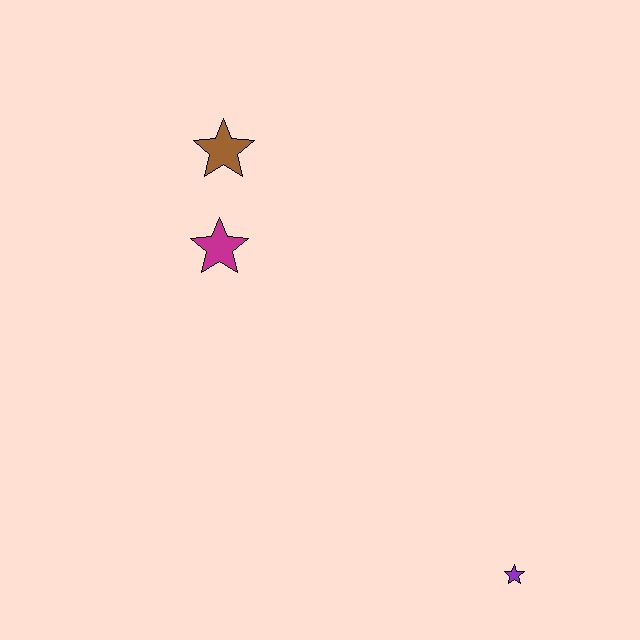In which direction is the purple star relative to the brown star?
The purple star is below the brown star.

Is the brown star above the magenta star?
Yes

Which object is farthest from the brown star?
The purple star is farthest from the brown star.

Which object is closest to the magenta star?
The brown star is closest to the magenta star.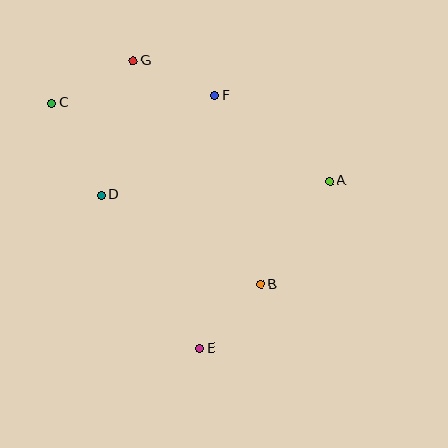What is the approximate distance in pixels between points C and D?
The distance between C and D is approximately 104 pixels.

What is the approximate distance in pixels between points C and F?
The distance between C and F is approximately 163 pixels.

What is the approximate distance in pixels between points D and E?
The distance between D and E is approximately 182 pixels.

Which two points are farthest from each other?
Points E and G are farthest from each other.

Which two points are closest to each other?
Points F and G are closest to each other.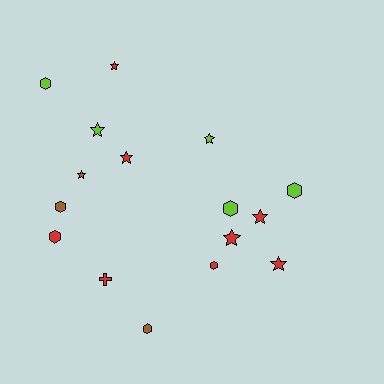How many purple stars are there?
There are no purple stars.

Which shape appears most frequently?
Star, with 8 objects.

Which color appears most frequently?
Red, with 8 objects.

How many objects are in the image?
There are 16 objects.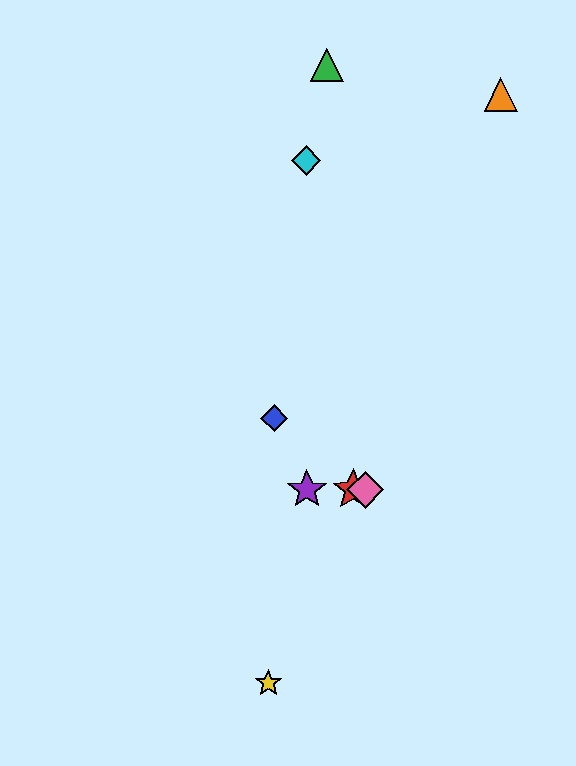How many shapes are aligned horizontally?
3 shapes (the red star, the purple star, the pink diamond) are aligned horizontally.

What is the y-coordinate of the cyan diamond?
The cyan diamond is at y≈160.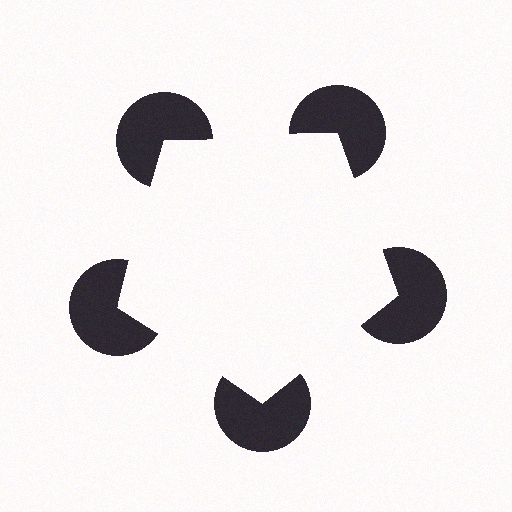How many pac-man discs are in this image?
There are 5 — one at each vertex of the illusory pentagon.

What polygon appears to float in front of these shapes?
An illusory pentagon — its edges are inferred from the aligned wedge cuts in the pac-man discs, not physically drawn.